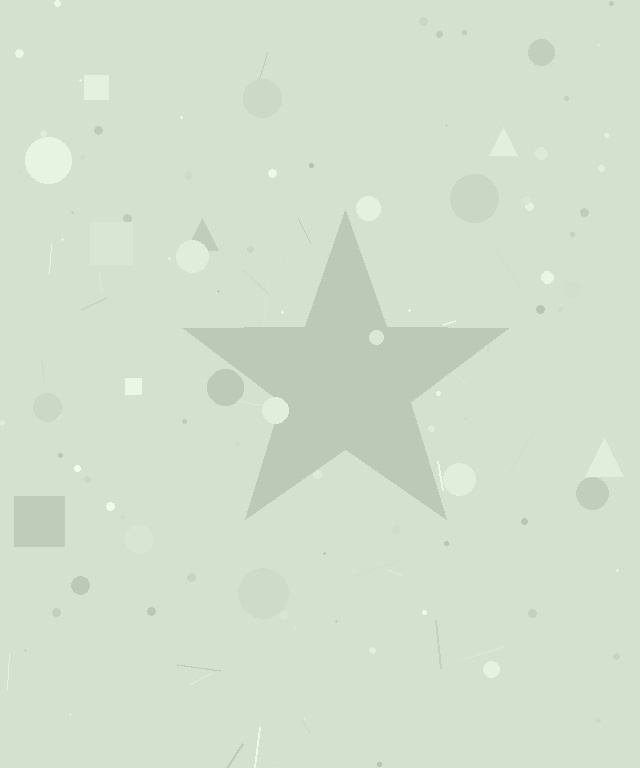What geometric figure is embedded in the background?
A star is embedded in the background.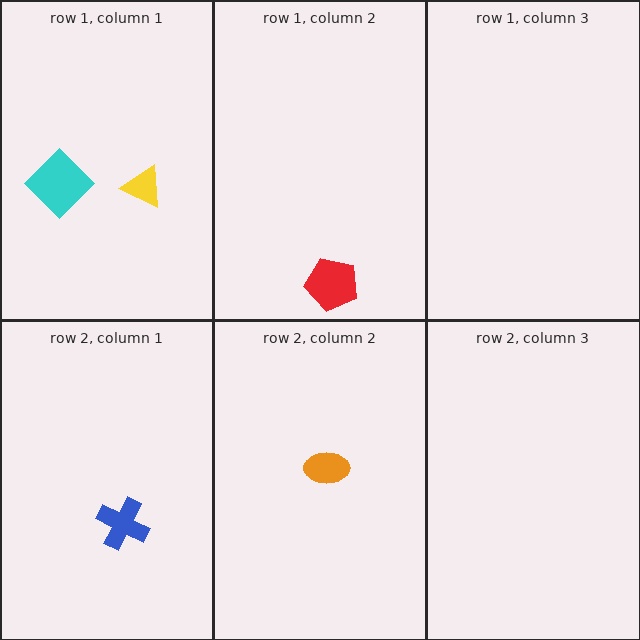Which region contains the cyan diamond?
The row 1, column 1 region.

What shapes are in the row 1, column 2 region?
The red pentagon.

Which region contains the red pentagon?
The row 1, column 2 region.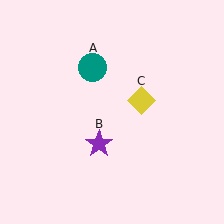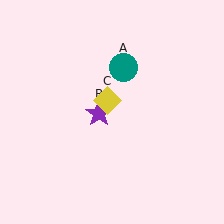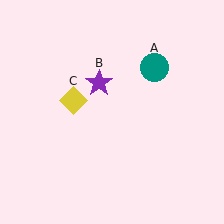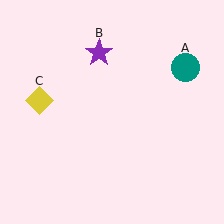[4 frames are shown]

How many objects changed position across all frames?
3 objects changed position: teal circle (object A), purple star (object B), yellow diamond (object C).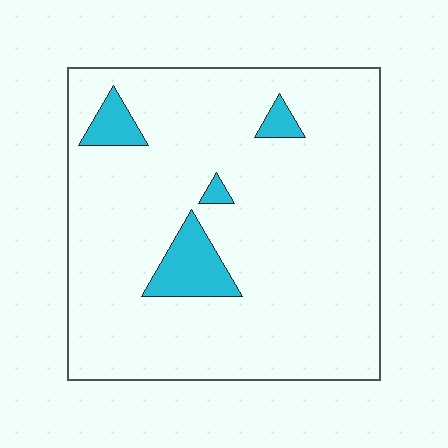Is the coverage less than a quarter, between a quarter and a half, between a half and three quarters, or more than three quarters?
Less than a quarter.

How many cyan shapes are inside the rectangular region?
4.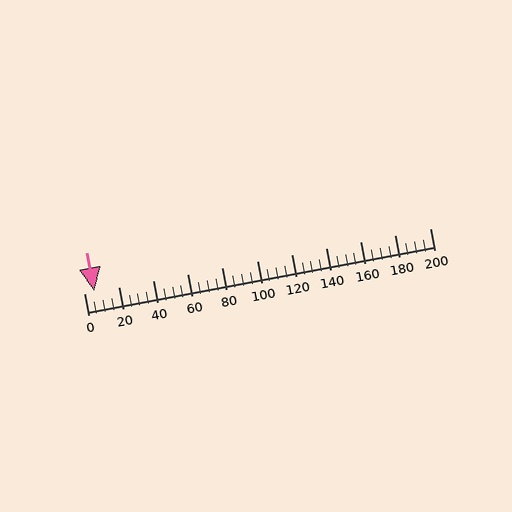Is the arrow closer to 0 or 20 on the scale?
The arrow is closer to 0.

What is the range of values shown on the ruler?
The ruler shows values from 0 to 200.